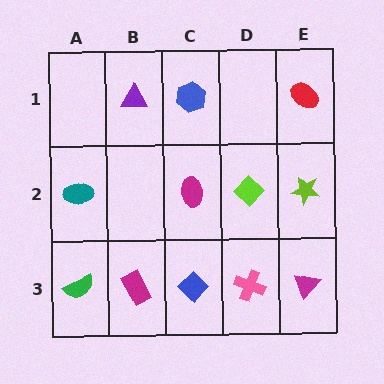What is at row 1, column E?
A red ellipse.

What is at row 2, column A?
A teal ellipse.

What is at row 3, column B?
A magenta rectangle.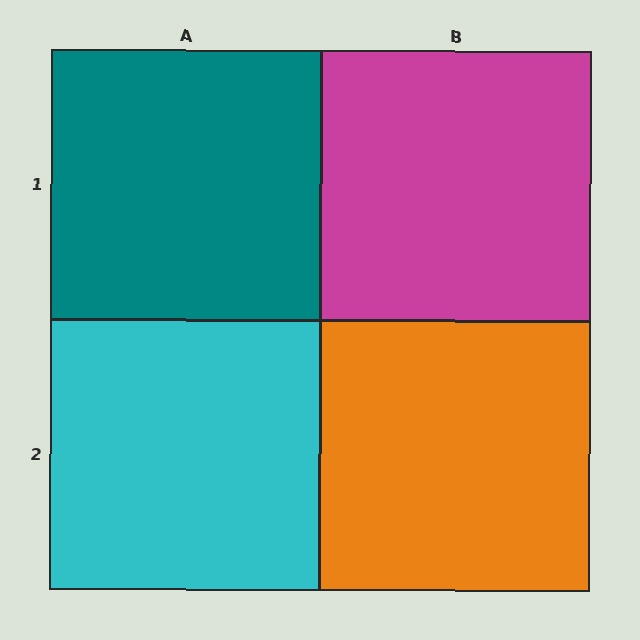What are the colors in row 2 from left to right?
Cyan, orange.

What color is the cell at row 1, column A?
Teal.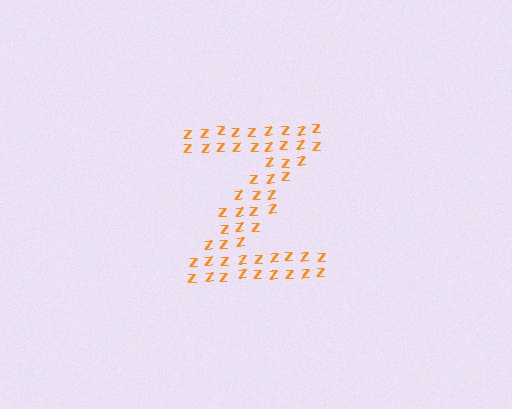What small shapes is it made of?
It is made of small letter Z's.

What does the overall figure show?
The overall figure shows the letter Z.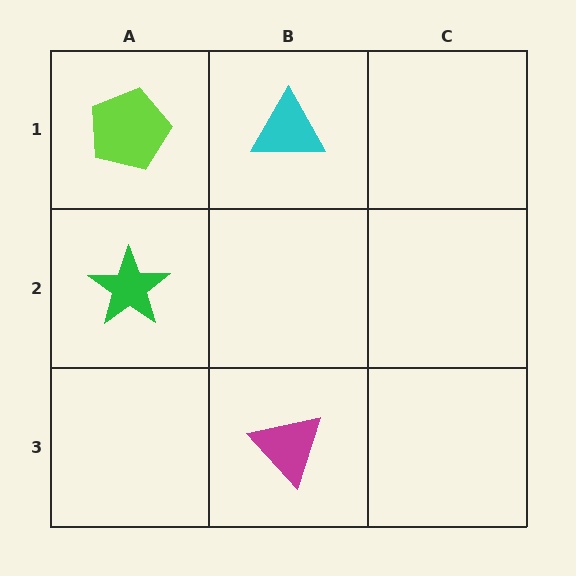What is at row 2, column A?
A green star.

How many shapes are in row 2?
1 shape.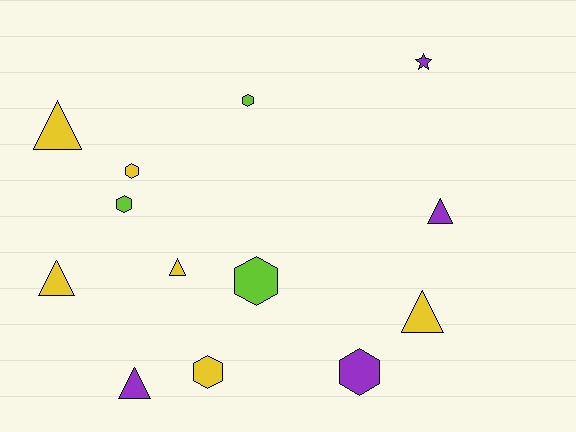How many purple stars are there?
There is 1 purple star.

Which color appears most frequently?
Yellow, with 6 objects.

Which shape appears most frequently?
Hexagon, with 6 objects.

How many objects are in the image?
There are 13 objects.